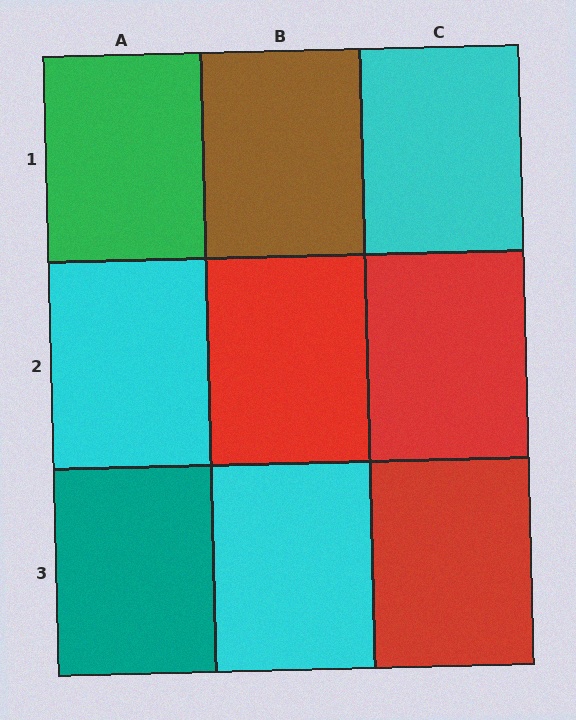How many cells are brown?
1 cell is brown.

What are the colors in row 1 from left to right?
Green, brown, cyan.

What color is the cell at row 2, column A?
Cyan.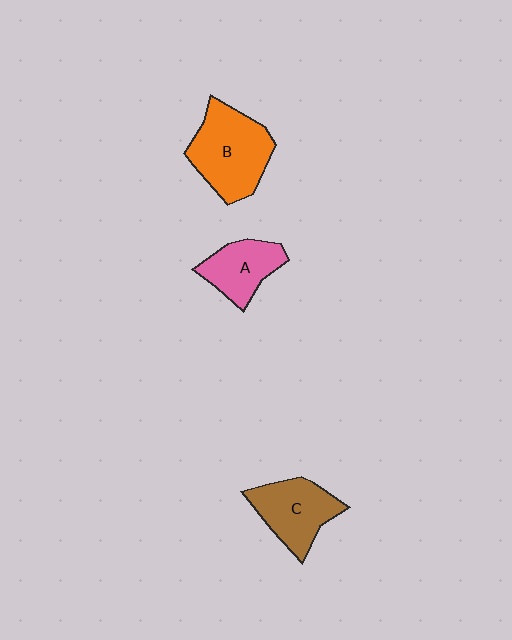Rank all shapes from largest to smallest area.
From largest to smallest: B (orange), C (brown), A (pink).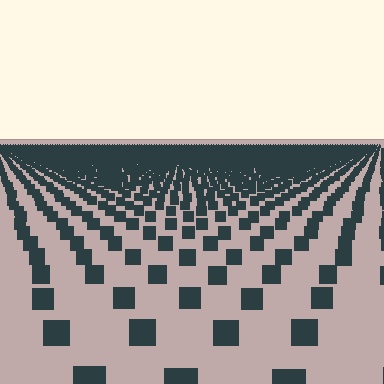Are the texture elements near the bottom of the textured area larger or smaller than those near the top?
Larger. Near the bottom, elements are closer to the viewer and appear at a bigger on-screen size.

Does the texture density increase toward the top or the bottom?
Density increases toward the top.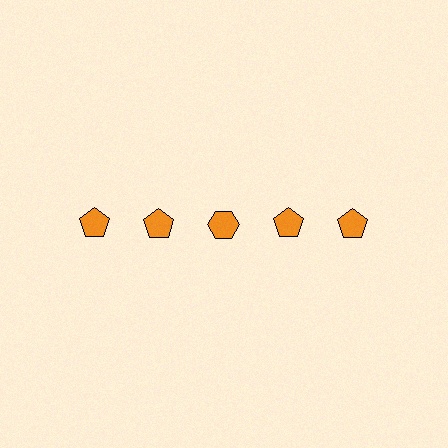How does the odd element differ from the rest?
It has a different shape: hexagon instead of pentagon.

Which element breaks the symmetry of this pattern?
The orange hexagon in the top row, center column breaks the symmetry. All other shapes are orange pentagons.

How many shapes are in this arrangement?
There are 5 shapes arranged in a grid pattern.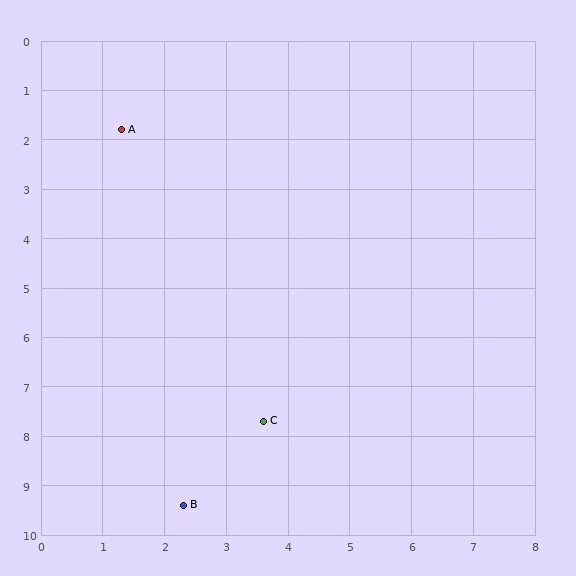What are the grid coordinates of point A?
Point A is at approximately (1.3, 1.8).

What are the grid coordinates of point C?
Point C is at approximately (3.6, 7.7).